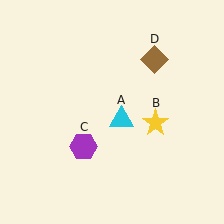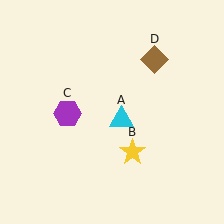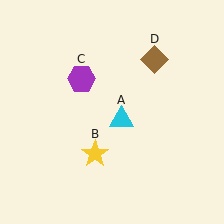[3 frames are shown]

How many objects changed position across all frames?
2 objects changed position: yellow star (object B), purple hexagon (object C).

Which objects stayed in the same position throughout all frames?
Cyan triangle (object A) and brown diamond (object D) remained stationary.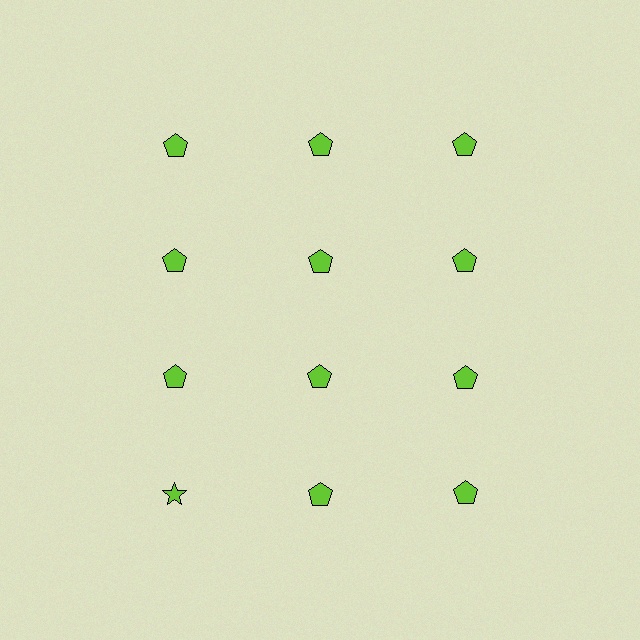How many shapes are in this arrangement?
There are 12 shapes arranged in a grid pattern.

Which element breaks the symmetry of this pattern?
The lime star in the fourth row, leftmost column breaks the symmetry. All other shapes are lime pentagons.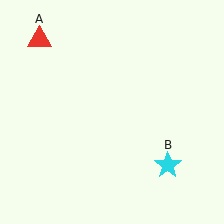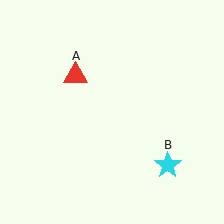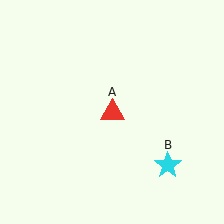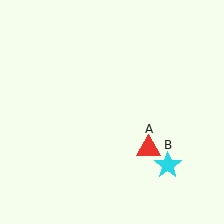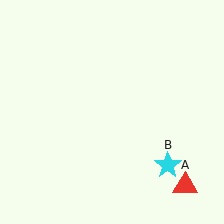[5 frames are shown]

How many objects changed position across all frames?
1 object changed position: red triangle (object A).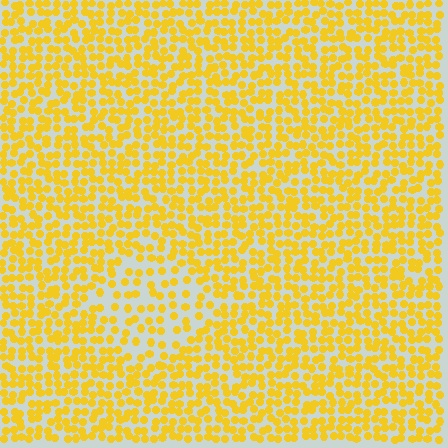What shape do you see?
I see a diamond.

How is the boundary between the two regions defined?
The boundary is defined by a change in element density (approximately 1.8x ratio). All elements are the same color, size, and shape.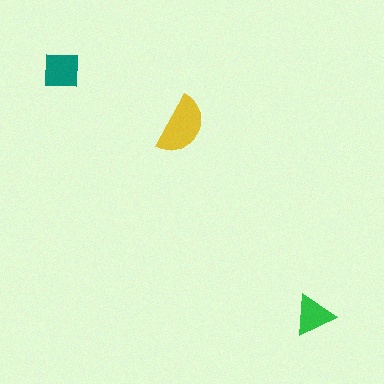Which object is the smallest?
The green triangle.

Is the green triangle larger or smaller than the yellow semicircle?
Smaller.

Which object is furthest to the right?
The green triangle is rightmost.